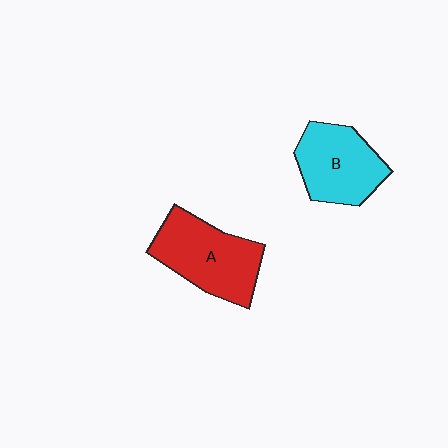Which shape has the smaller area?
Shape B (cyan).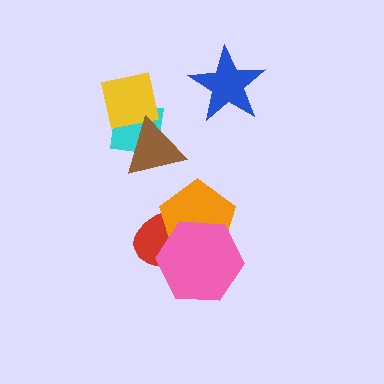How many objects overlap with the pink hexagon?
2 objects overlap with the pink hexagon.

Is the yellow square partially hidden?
Yes, it is partially covered by another shape.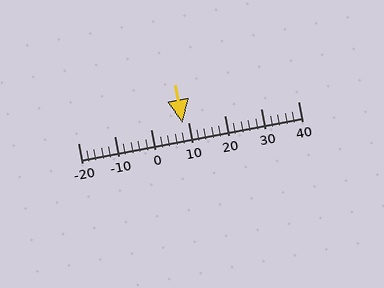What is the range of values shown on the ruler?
The ruler shows values from -20 to 40.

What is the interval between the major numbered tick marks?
The major tick marks are spaced 10 units apart.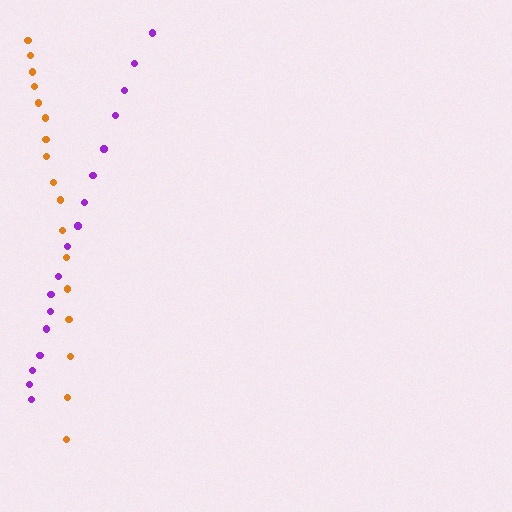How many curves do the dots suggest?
There are 2 distinct paths.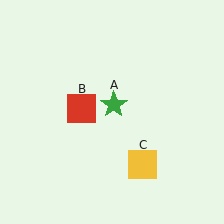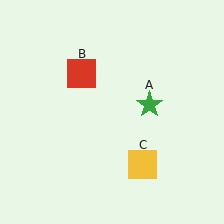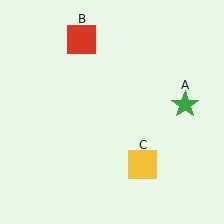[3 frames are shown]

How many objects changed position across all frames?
2 objects changed position: green star (object A), red square (object B).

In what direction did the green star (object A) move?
The green star (object A) moved right.